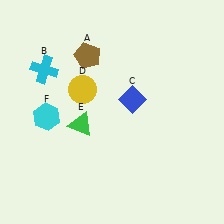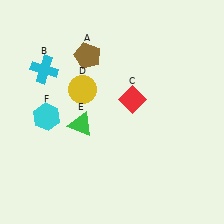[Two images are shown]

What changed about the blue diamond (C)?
In Image 1, C is blue. In Image 2, it changed to red.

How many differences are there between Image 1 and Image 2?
There is 1 difference between the two images.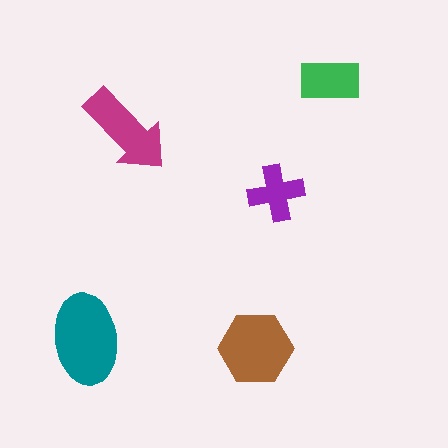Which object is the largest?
The teal ellipse.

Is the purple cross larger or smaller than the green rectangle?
Smaller.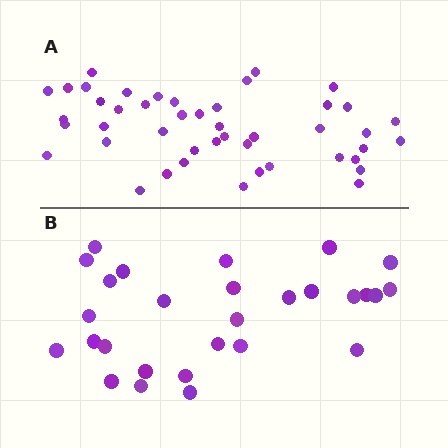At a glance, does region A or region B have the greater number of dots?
Region A (the top region) has more dots.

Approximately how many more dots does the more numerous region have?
Region A has approximately 15 more dots than region B.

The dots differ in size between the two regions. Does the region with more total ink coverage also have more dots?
No. Region B has more total ink coverage because its dots are larger, but region A actually contains more individual dots. Total area can be misleading — the number of items is what matters here.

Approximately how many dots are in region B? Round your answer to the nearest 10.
About 30 dots. (The exact count is 28, which rounds to 30.)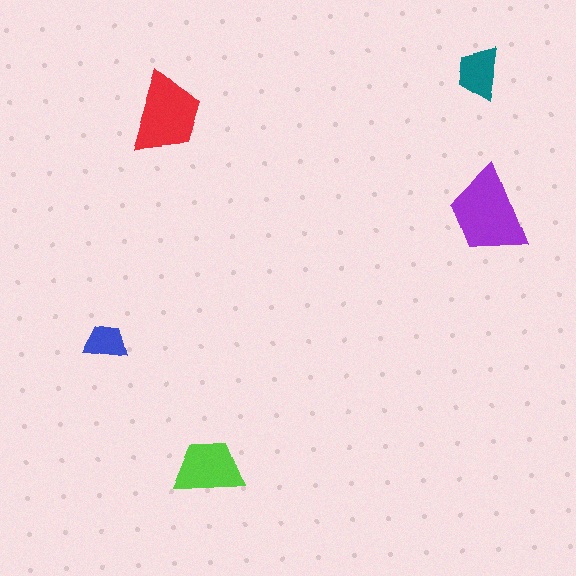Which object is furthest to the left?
The blue trapezoid is leftmost.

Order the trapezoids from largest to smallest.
the purple one, the red one, the lime one, the teal one, the blue one.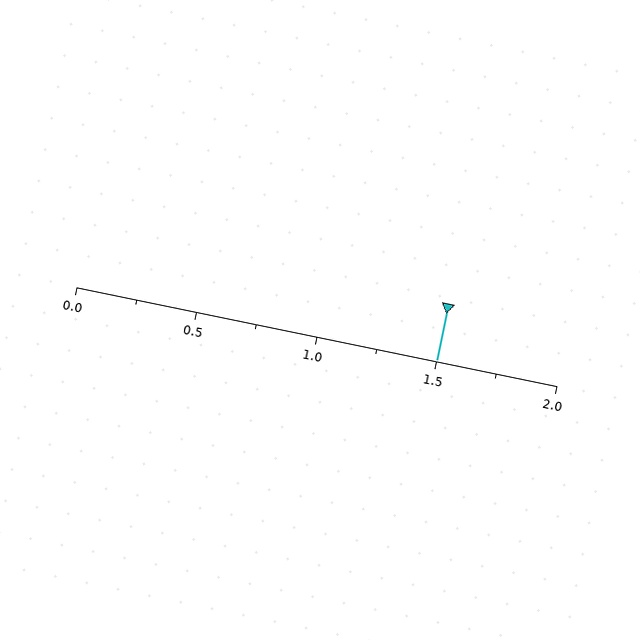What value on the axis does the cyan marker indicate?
The marker indicates approximately 1.5.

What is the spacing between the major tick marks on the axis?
The major ticks are spaced 0.5 apart.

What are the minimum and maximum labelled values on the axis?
The axis runs from 0.0 to 2.0.